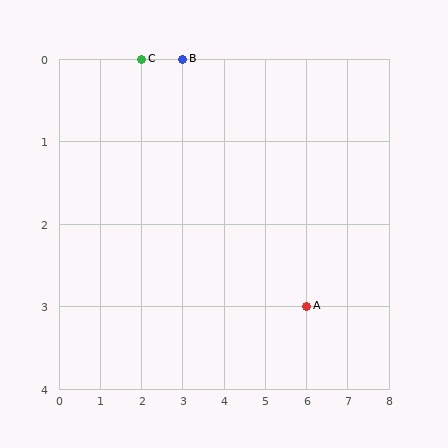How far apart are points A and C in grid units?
Points A and C are 4 columns and 3 rows apart (about 5.0 grid units diagonally).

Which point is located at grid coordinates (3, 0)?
Point B is at (3, 0).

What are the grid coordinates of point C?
Point C is at grid coordinates (2, 0).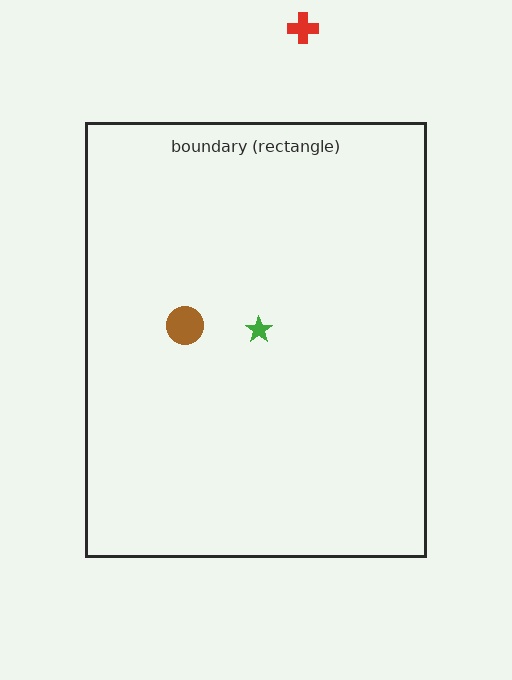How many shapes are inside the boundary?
2 inside, 1 outside.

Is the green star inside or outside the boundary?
Inside.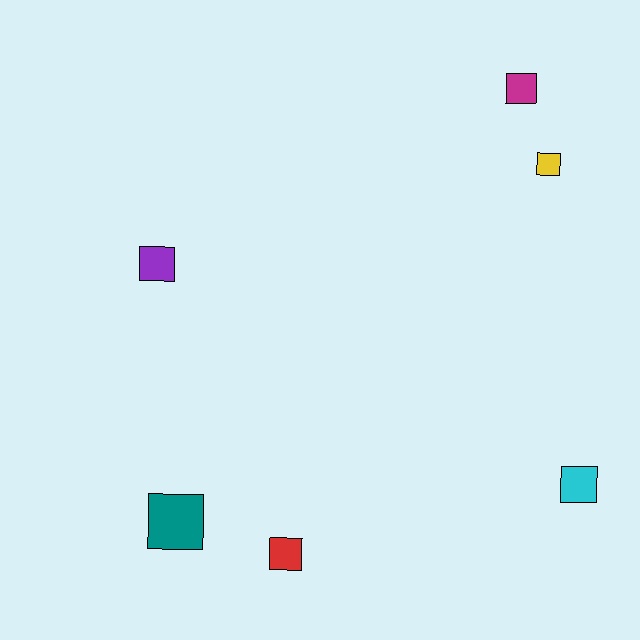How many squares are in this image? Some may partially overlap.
There are 6 squares.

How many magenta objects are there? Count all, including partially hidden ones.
There is 1 magenta object.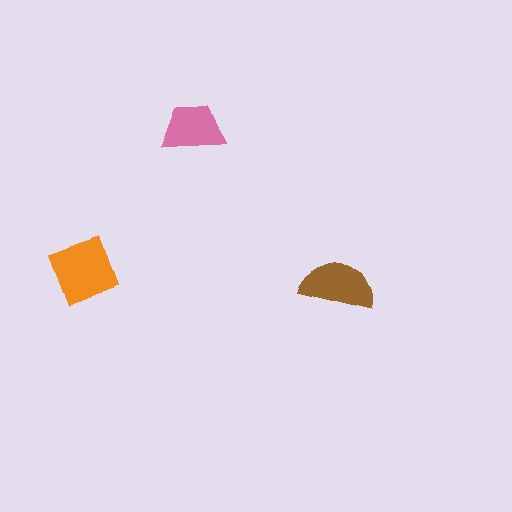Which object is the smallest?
The pink trapezoid.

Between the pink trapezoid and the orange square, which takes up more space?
The orange square.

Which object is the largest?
The orange square.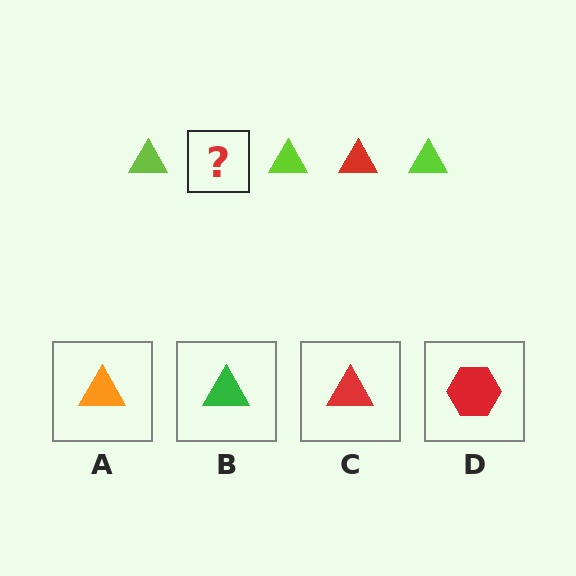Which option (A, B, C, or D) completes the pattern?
C.